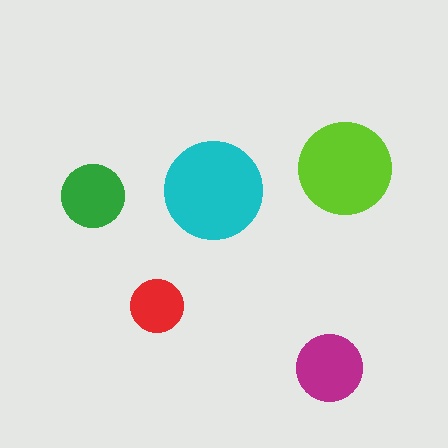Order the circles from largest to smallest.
the cyan one, the lime one, the magenta one, the green one, the red one.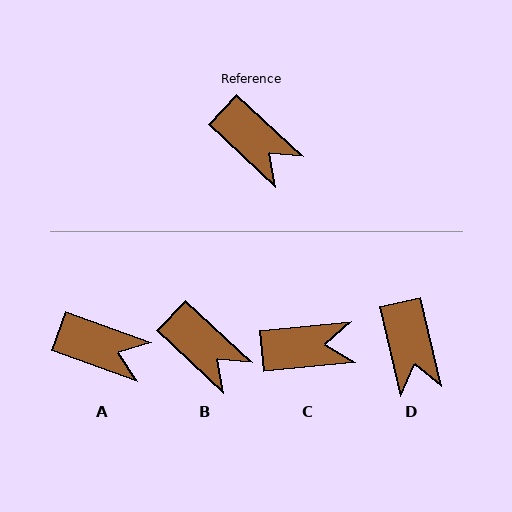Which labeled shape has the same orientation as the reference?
B.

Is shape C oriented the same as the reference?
No, it is off by about 49 degrees.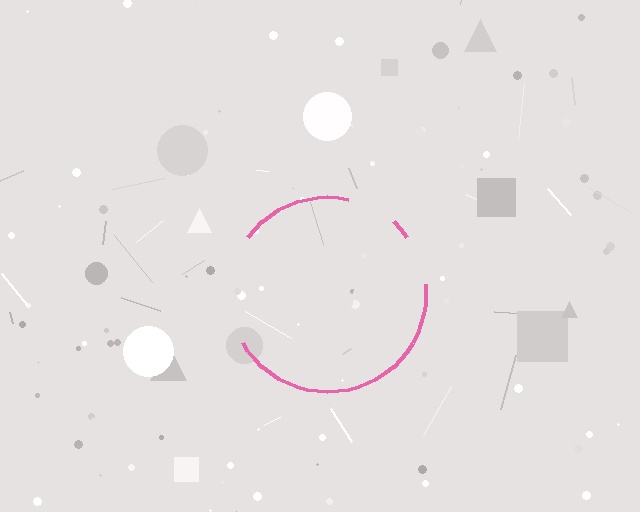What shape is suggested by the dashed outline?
The dashed outline suggests a circle.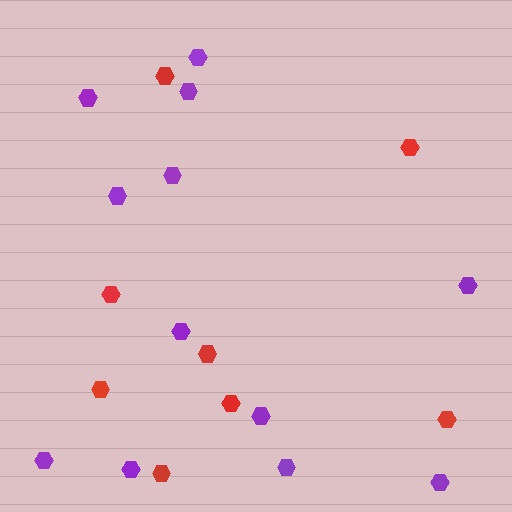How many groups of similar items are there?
There are 2 groups: one group of red hexagons (8) and one group of purple hexagons (12).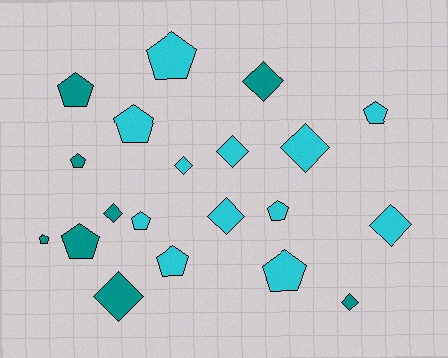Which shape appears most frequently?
Pentagon, with 11 objects.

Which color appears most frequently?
Cyan, with 12 objects.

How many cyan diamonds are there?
There are 5 cyan diamonds.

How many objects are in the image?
There are 20 objects.